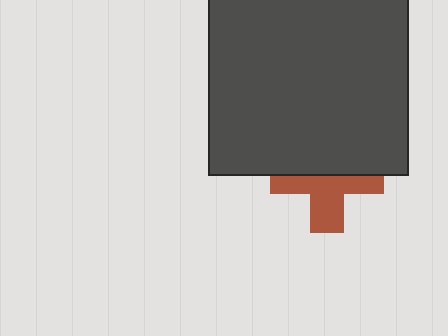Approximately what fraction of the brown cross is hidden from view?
Roughly 48% of the brown cross is hidden behind the dark gray rectangle.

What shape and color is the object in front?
The object in front is a dark gray rectangle.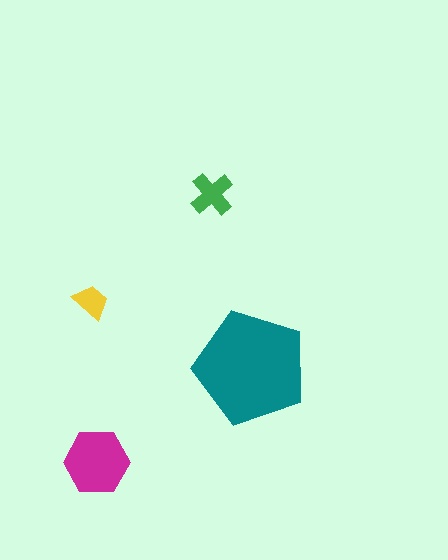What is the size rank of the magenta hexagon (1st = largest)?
2nd.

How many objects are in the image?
There are 4 objects in the image.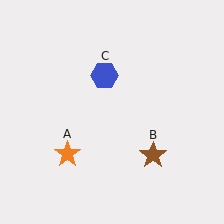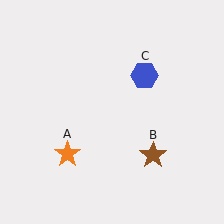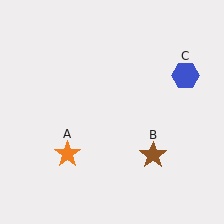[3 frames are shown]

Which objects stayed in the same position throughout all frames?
Orange star (object A) and brown star (object B) remained stationary.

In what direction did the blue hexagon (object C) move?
The blue hexagon (object C) moved right.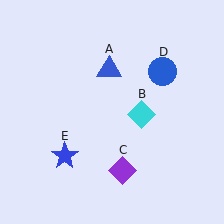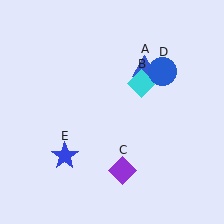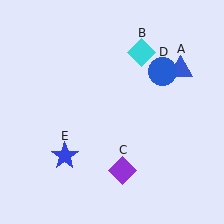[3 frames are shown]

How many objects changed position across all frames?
2 objects changed position: blue triangle (object A), cyan diamond (object B).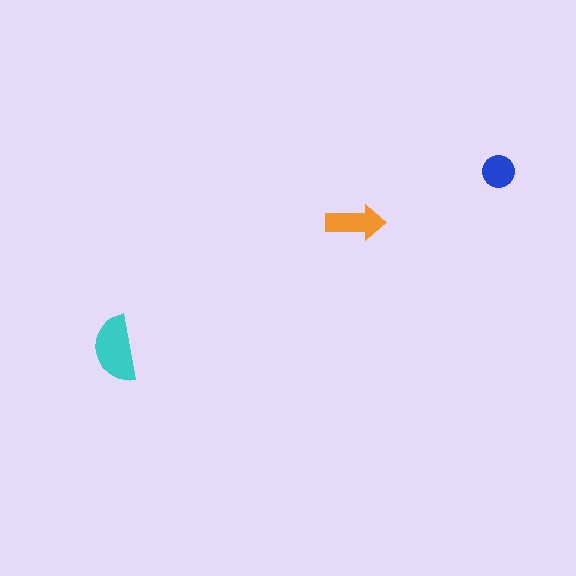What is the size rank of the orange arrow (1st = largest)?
2nd.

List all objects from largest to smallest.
The cyan semicircle, the orange arrow, the blue circle.